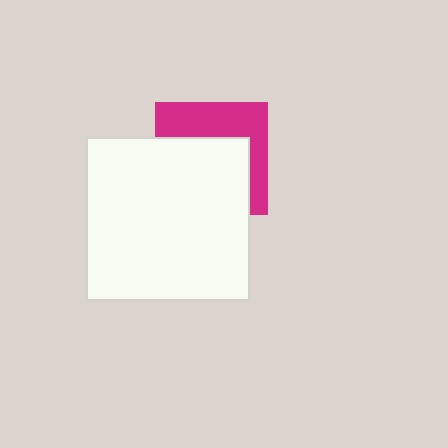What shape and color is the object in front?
The object in front is a white square.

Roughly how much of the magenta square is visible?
A small part of it is visible (roughly 43%).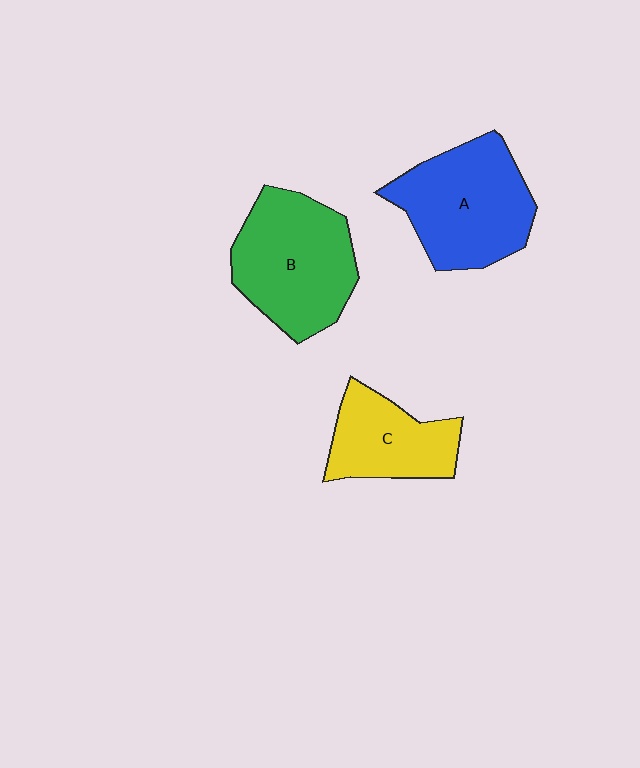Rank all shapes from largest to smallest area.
From largest to smallest: B (green), A (blue), C (yellow).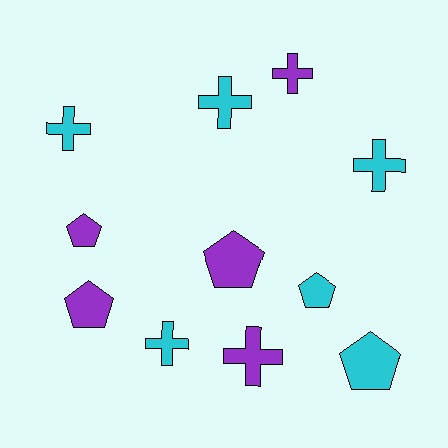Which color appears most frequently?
Cyan, with 6 objects.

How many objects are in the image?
There are 11 objects.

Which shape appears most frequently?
Cross, with 6 objects.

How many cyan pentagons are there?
There are 2 cyan pentagons.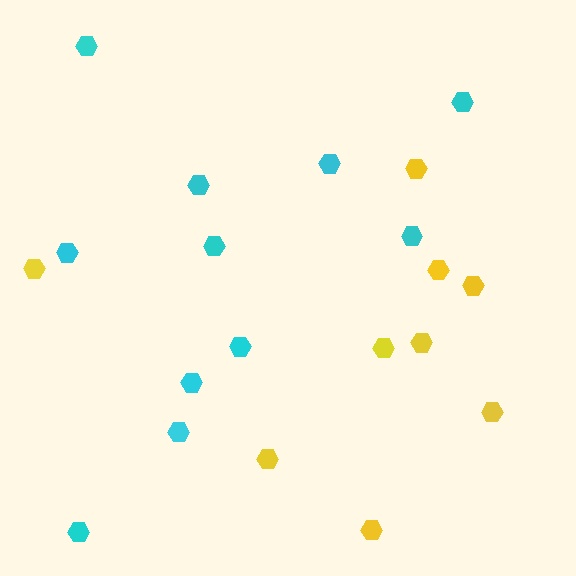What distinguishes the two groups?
There are 2 groups: one group of cyan hexagons (11) and one group of yellow hexagons (9).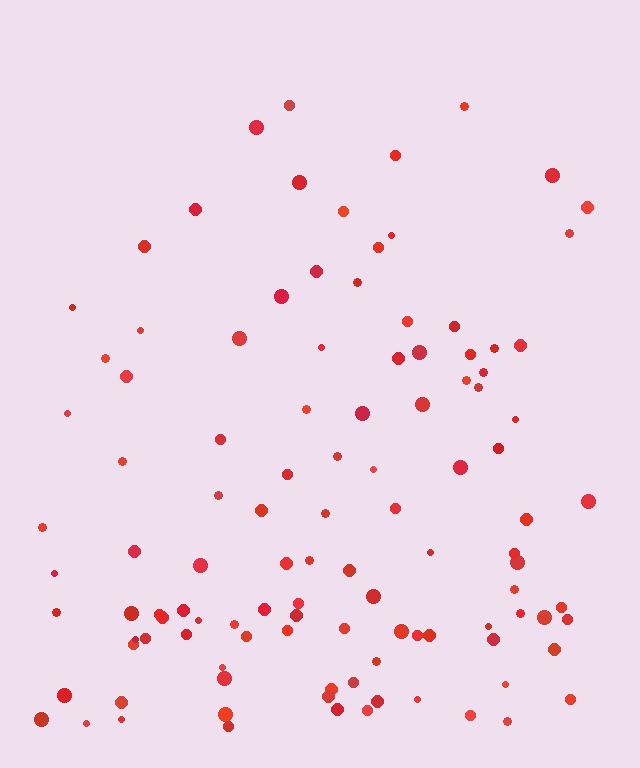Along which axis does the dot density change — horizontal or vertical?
Vertical.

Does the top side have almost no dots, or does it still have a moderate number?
Still a moderate number, just noticeably fewer than the bottom.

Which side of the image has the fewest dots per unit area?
The top.